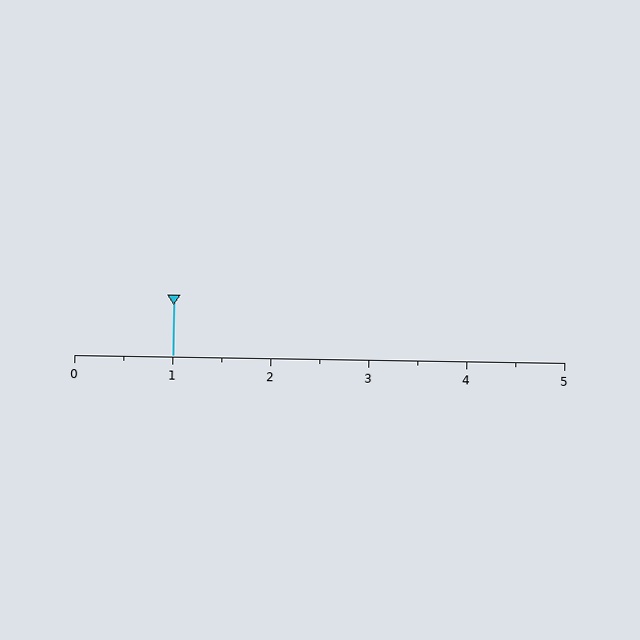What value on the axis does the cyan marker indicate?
The marker indicates approximately 1.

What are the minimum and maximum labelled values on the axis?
The axis runs from 0 to 5.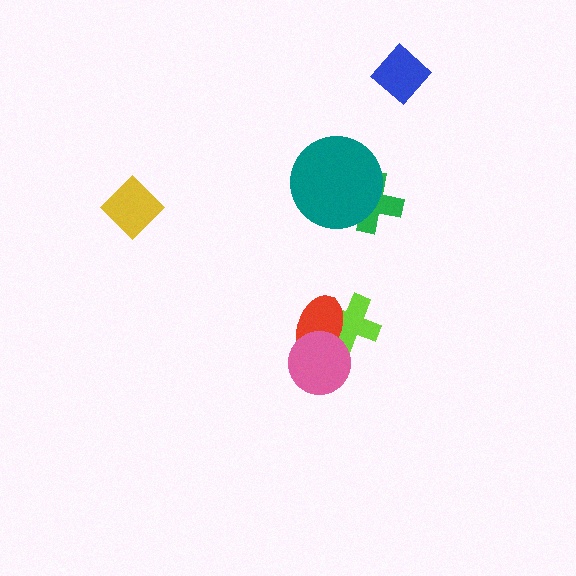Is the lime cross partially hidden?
Yes, it is partially covered by another shape.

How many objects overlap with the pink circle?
2 objects overlap with the pink circle.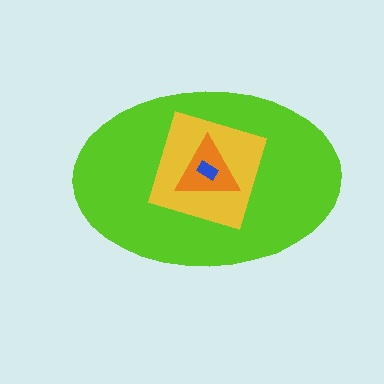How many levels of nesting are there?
4.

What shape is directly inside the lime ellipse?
The yellow diamond.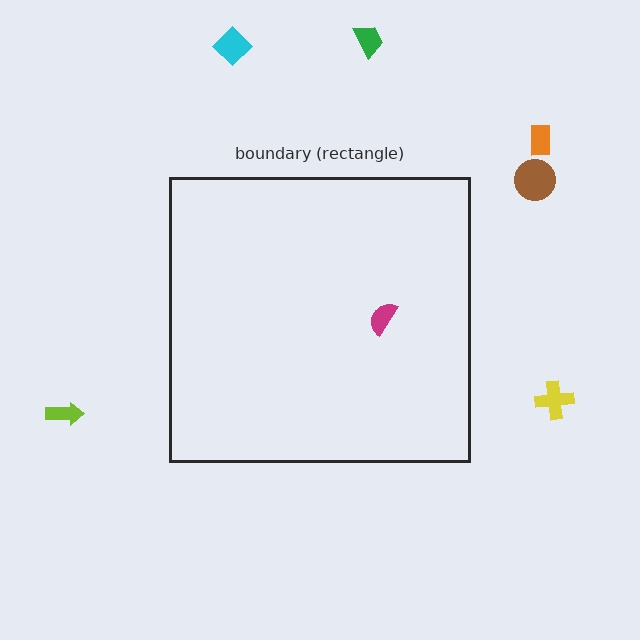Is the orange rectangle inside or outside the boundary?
Outside.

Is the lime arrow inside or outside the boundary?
Outside.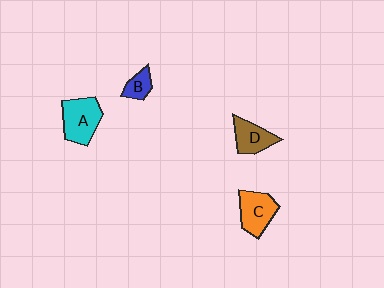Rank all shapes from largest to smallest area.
From largest to smallest: A (cyan), C (orange), D (brown), B (blue).